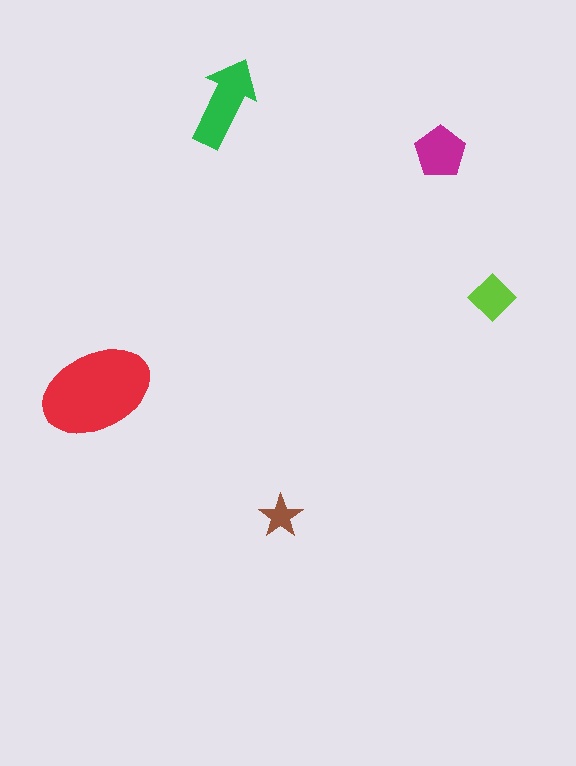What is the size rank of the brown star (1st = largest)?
5th.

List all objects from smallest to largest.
The brown star, the lime diamond, the magenta pentagon, the green arrow, the red ellipse.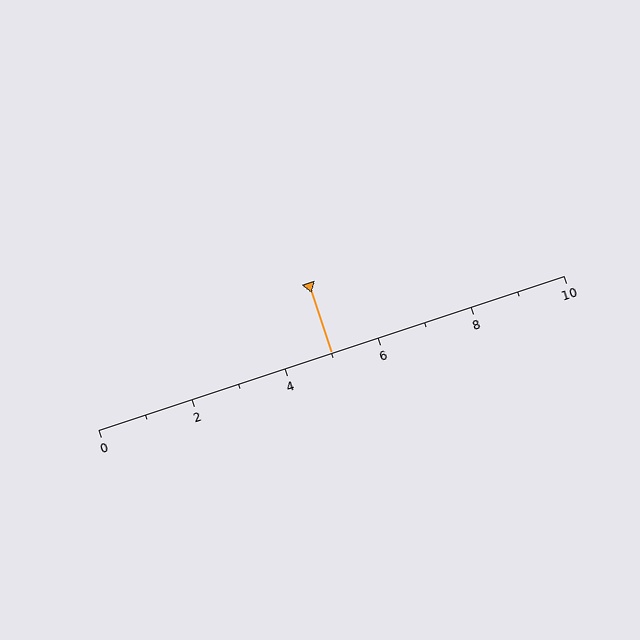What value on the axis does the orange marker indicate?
The marker indicates approximately 5.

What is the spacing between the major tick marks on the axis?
The major ticks are spaced 2 apart.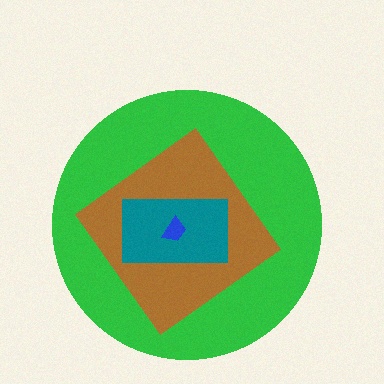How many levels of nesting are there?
4.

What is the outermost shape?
The green circle.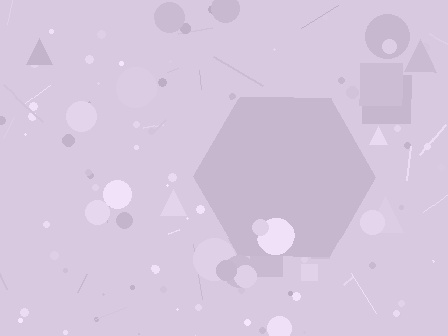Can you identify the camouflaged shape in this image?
The camouflaged shape is a hexagon.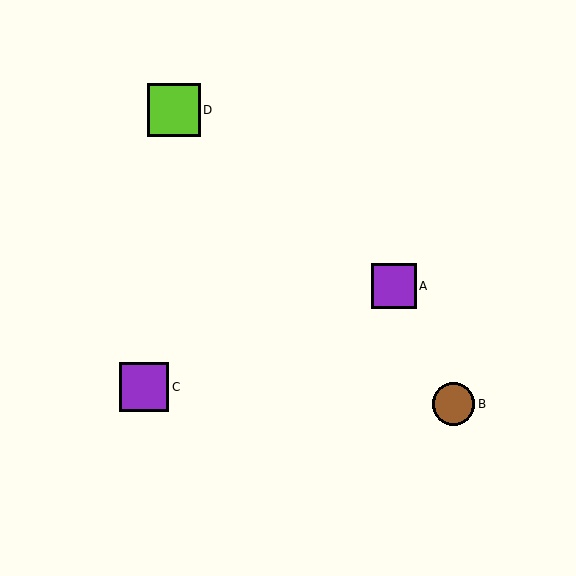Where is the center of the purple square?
The center of the purple square is at (144, 387).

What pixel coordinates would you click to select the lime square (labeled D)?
Click at (174, 110) to select the lime square D.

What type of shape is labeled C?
Shape C is a purple square.